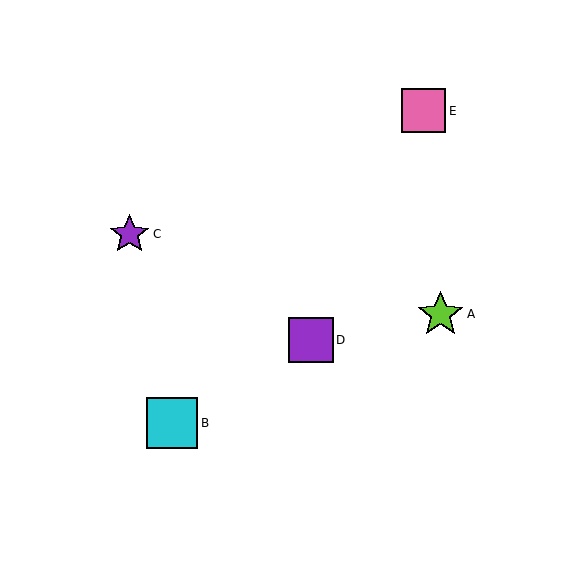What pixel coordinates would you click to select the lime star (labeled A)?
Click at (440, 314) to select the lime star A.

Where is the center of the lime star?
The center of the lime star is at (440, 314).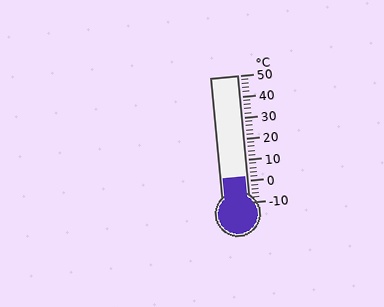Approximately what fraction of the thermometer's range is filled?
The thermometer is filled to approximately 20% of its range.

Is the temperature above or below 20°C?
The temperature is below 20°C.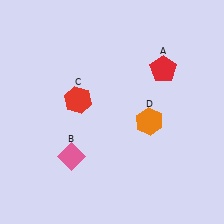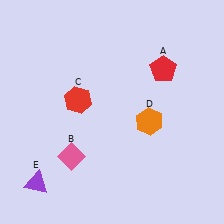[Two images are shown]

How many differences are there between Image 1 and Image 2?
There is 1 difference between the two images.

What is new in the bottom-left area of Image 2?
A purple triangle (E) was added in the bottom-left area of Image 2.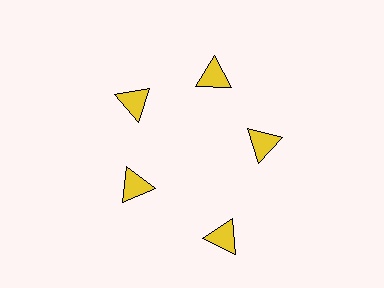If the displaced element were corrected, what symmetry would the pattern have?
It would have 5-fold rotational symmetry — the pattern would map onto itself every 72 degrees.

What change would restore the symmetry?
The symmetry would be restored by moving it inward, back onto the ring so that all 5 triangles sit at equal angles and equal distance from the center.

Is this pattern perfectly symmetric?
No. The 5 yellow triangles are arranged in a ring, but one element near the 5 o'clock position is pushed outward from the center, breaking the 5-fold rotational symmetry.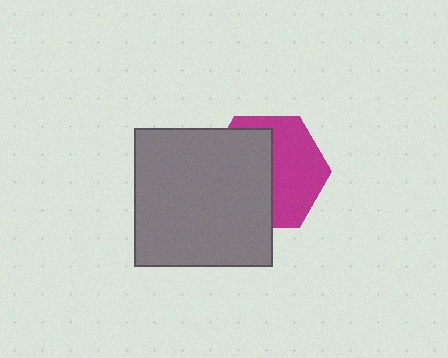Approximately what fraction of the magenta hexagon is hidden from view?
Roughly 52% of the magenta hexagon is hidden behind the gray square.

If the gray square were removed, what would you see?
You would see the complete magenta hexagon.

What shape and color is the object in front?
The object in front is a gray square.